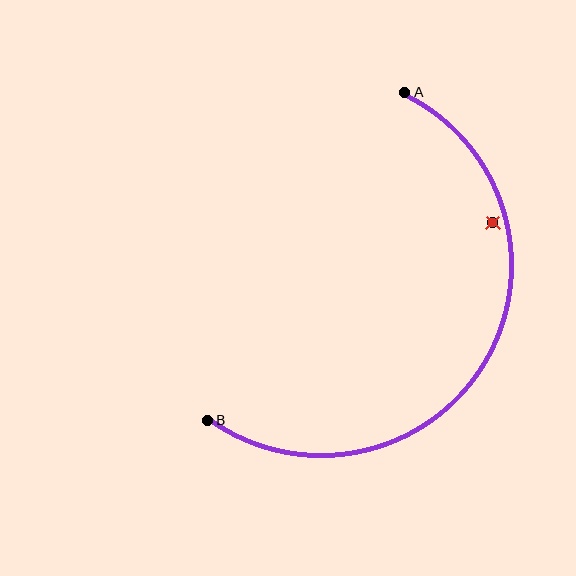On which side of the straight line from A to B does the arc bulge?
The arc bulges to the right of the straight line connecting A and B.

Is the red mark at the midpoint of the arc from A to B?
No — the red mark does not lie on the arc at all. It sits slightly inside the curve.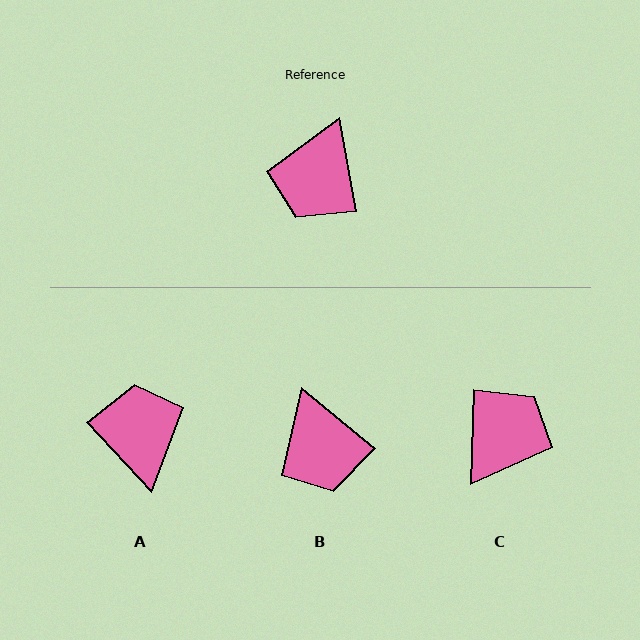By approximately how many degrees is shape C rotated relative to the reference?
Approximately 167 degrees counter-clockwise.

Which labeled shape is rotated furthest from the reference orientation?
C, about 167 degrees away.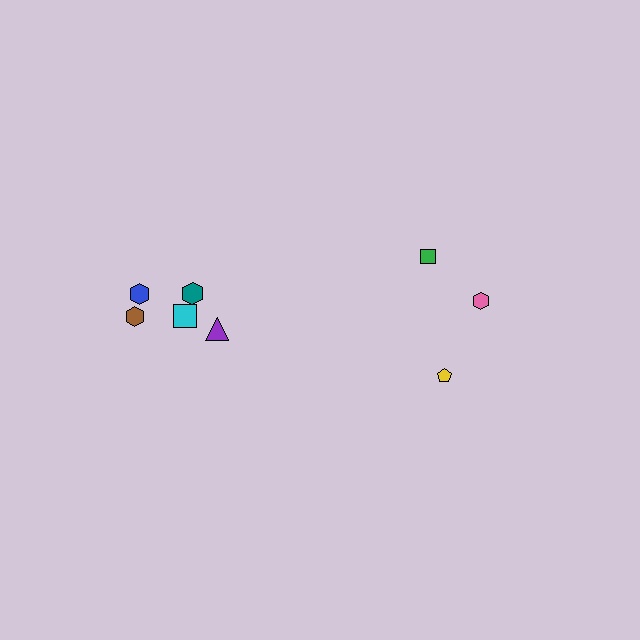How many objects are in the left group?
There are 6 objects.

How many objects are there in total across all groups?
There are 9 objects.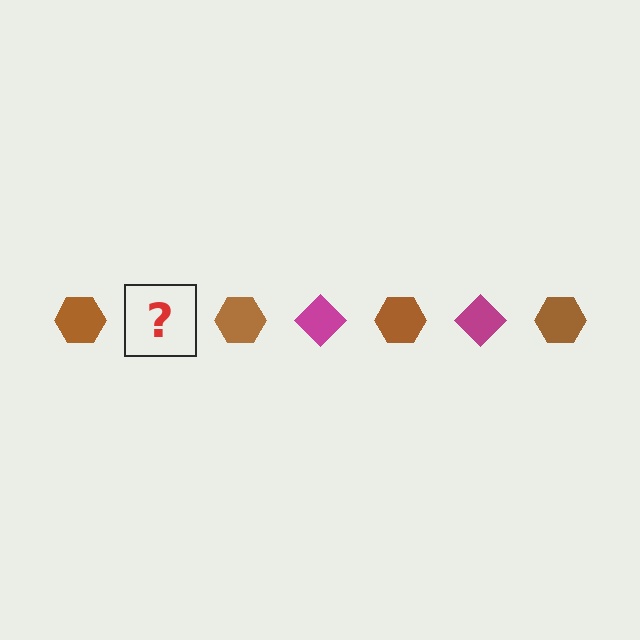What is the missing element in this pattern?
The missing element is a magenta diamond.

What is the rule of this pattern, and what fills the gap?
The rule is that the pattern alternates between brown hexagon and magenta diamond. The gap should be filled with a magenta diamond.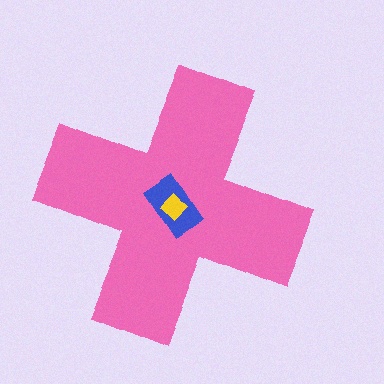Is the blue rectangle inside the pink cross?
Yes.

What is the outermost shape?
The pink cross.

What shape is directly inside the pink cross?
The blue rectangle.